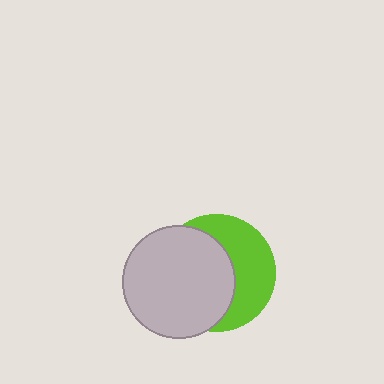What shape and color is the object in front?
The object in front is a light gray circle.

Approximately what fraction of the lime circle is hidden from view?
Roughly 56% of the lime circle is hidden behind the light gray circle.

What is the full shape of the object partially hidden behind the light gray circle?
The partially hidden object is a lime circle.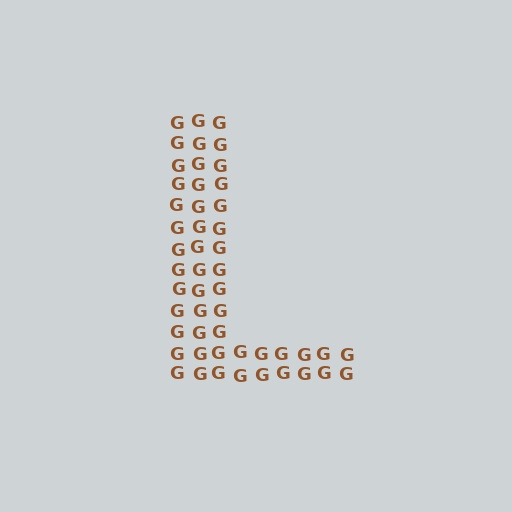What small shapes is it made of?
It is made of small letter G's.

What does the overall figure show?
The overall figure shows the letter L.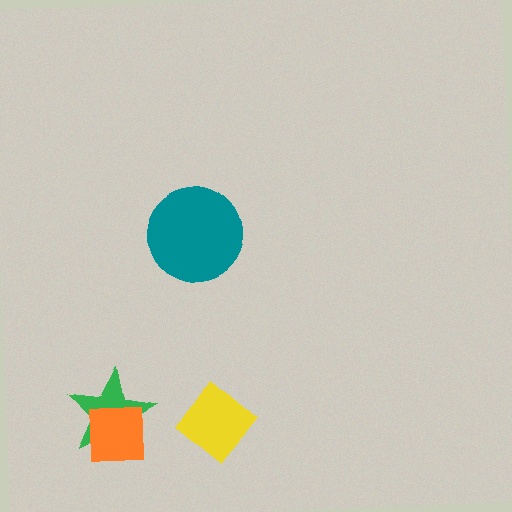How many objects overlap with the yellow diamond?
0 objects overlap with the yellow diamond.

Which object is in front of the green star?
The orange square is in front of the green star.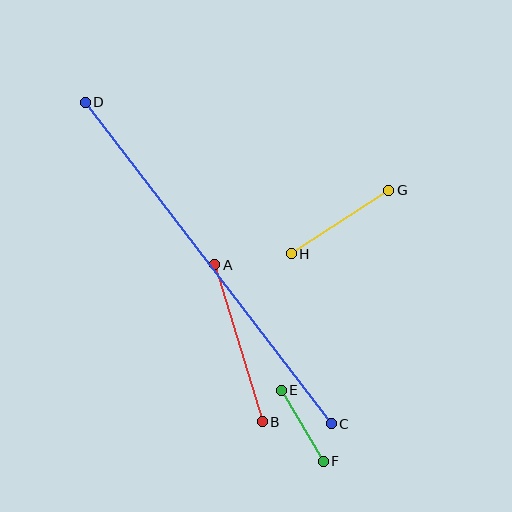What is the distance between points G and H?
The distance is approximately 117 pixels.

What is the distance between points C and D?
The distance is approximately 405 pixels.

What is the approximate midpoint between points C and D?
The midpoint is at approximately (208, 263) pixels.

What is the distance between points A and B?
The distance is approximately 164 pixels.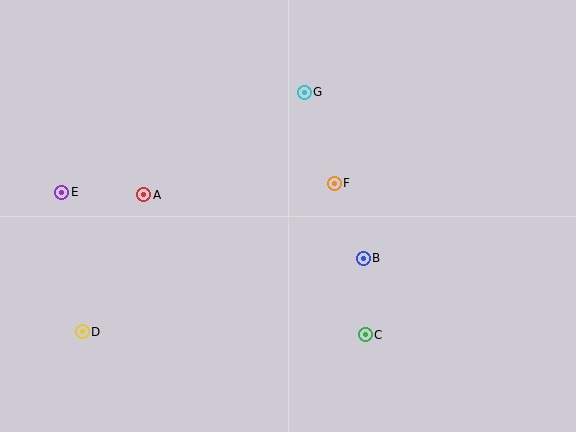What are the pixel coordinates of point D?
Point D is at (82, 332).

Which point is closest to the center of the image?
Point F at (334, 183) is closest to the center.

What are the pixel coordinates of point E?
Point E is at (62, 192).